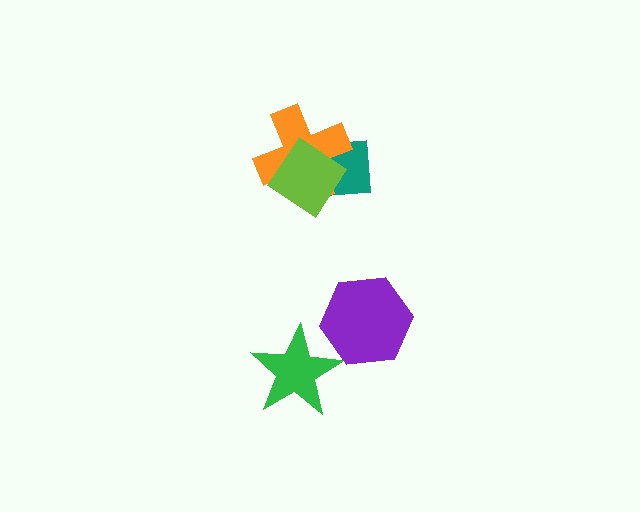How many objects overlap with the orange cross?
2 objects overlap with the orange cross.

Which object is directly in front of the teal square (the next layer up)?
The orange cross is directly in front of the teal square.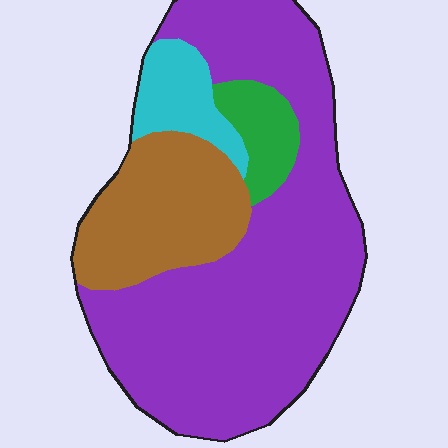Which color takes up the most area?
Purple, at roughly 65%.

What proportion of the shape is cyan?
Cyan takes up about one tenth (1/10) of the shape.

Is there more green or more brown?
Brown.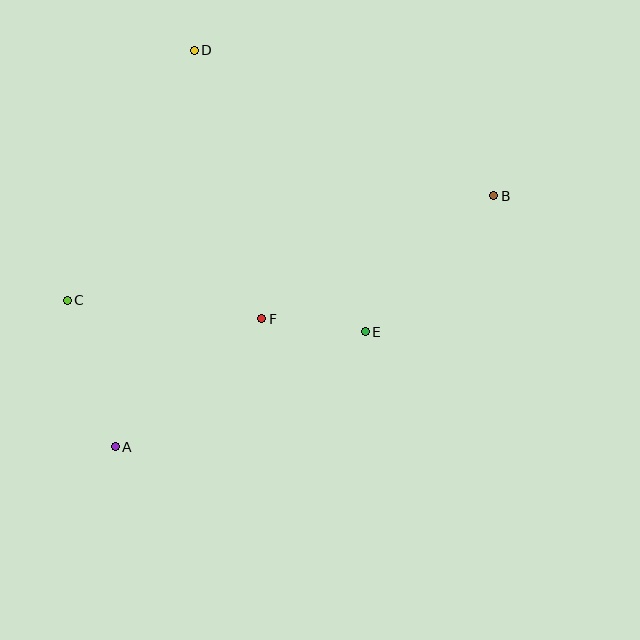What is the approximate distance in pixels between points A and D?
The distance between A and D is approximately 405 pixels.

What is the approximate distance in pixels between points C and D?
The distance between C and D is approximately 280 pixels.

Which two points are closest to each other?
Points E and F are closest to each other.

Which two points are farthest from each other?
Points A and B are farthest from each other.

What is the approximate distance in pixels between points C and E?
The distance between C and E is approximately 299 pixels.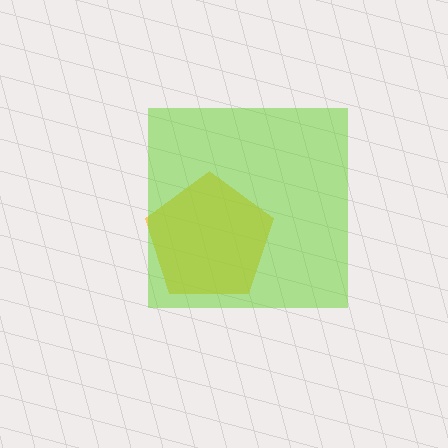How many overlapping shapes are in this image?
There are 2 overlapping shapes in the image.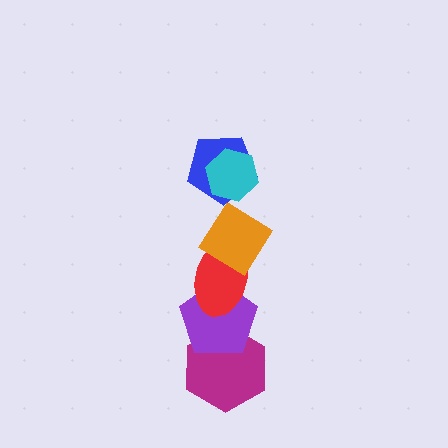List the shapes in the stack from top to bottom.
From top to bottom: the cyan hexagon, the blue pentagon, the orange diamond, the red ellipse, the purple pentagon, the magenta hexagon.